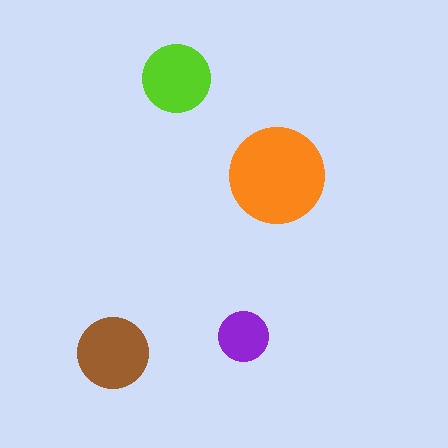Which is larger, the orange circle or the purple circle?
The orange one.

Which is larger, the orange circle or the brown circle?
The orange one.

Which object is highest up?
The lime circle is topmost.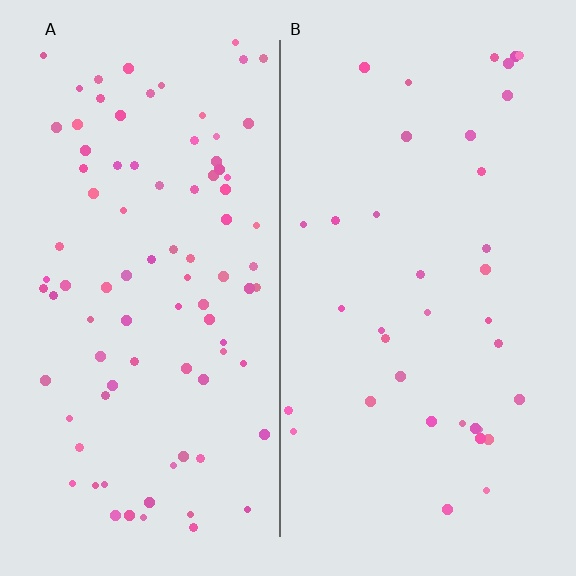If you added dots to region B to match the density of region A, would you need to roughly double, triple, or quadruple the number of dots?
Approximately double.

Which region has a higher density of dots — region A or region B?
A (the left).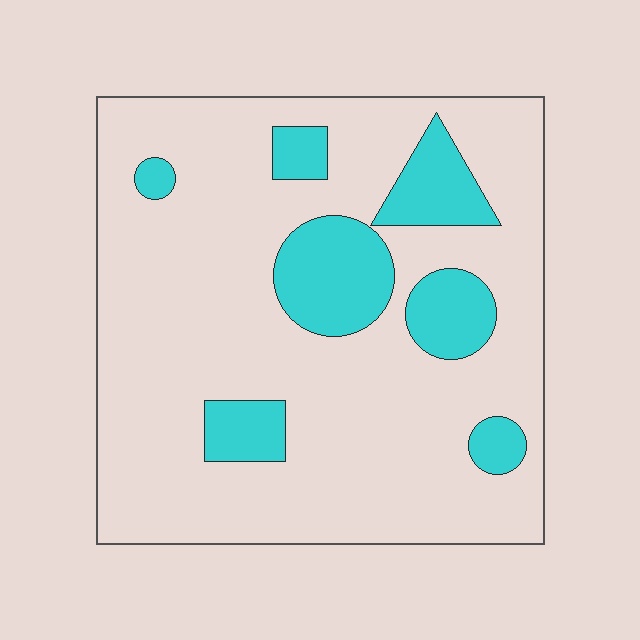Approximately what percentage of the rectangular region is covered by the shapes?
Approximately 20%.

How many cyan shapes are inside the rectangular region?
7.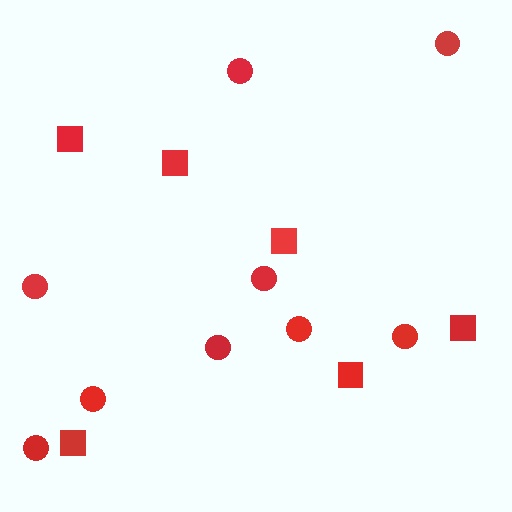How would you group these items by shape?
There are 2 groups: one group of circles (9) and one group of squares (6).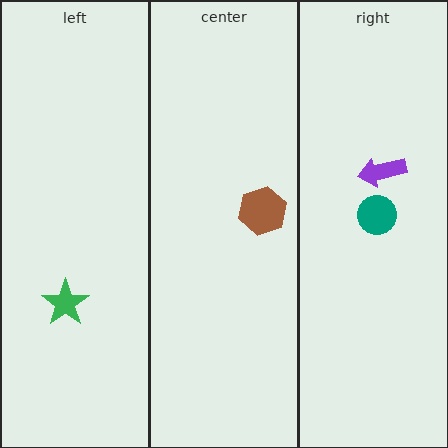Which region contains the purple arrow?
The right region.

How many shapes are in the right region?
2.